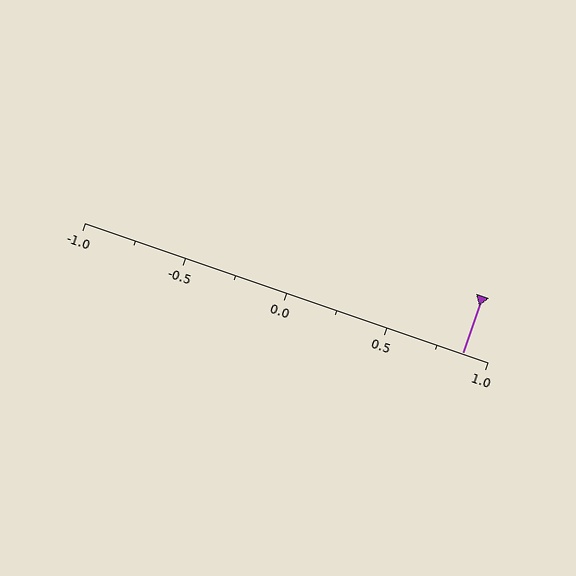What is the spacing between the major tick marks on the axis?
The major ticks are spaced 0.5 apart.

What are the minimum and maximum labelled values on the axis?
The axis runs from -1.0 to 1.0.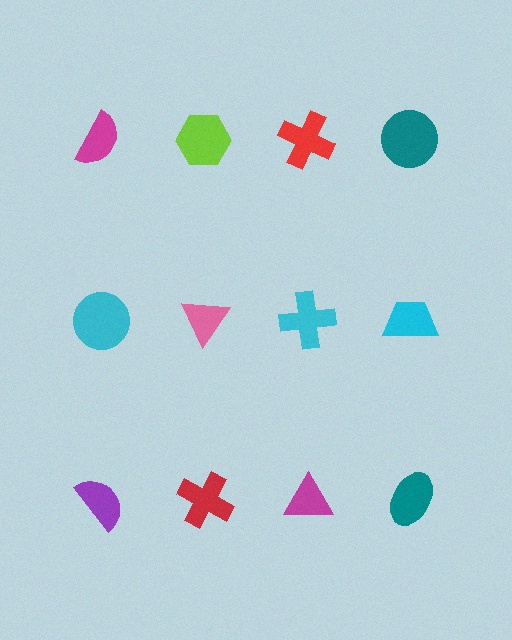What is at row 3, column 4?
A teal ellipse.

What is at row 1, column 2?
A lime hexagon.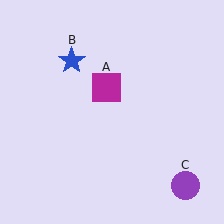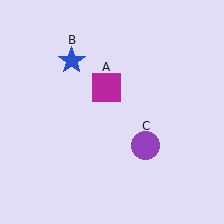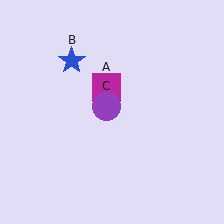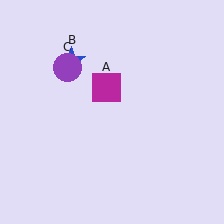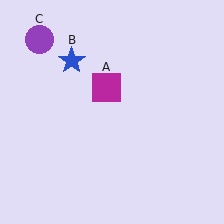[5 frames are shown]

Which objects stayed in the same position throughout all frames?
Magenta square (object A) and blue star (object B) remained stationary.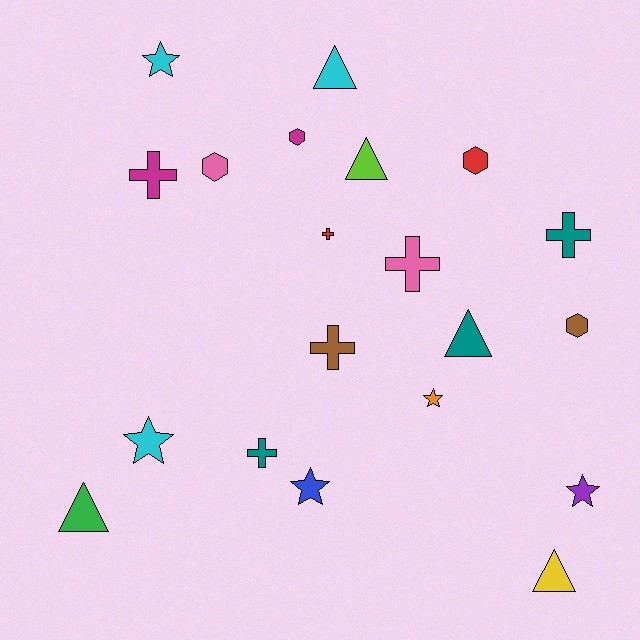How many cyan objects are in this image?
There are 3 cyan objects.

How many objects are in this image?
There are 20 objects.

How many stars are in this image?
There are 5 stars.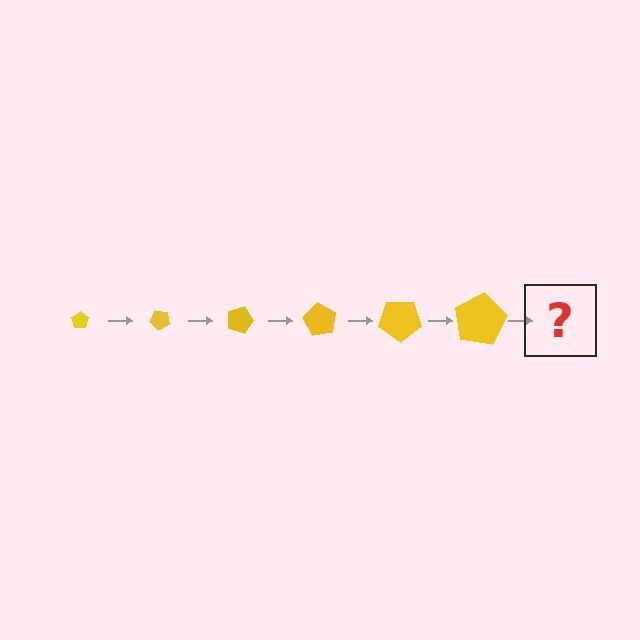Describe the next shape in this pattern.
It should be a pentagon, larger than the previous one and rotated 270 degrees from the start.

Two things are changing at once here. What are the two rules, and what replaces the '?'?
The two rules are that the pentagon grows larger each step and it rotates 45 degrees each step. The '?' should be a pentagon, larger than the previous one and rotated 270 degrees from the start.